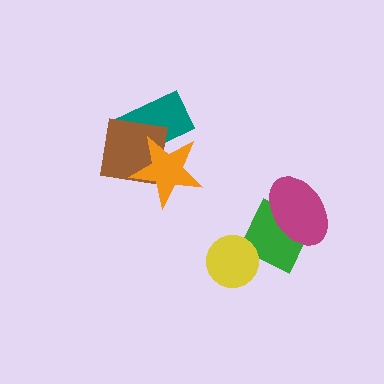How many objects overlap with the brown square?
2 objects overlap with the brown square.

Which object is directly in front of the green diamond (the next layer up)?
The magenta ellipse is directly in front of the green diamond.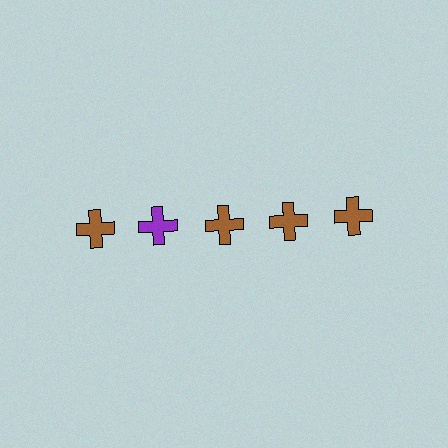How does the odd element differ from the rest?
It has a different color: purple instead of brown.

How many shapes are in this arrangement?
There are 5 shapes arranged in a grid pattern.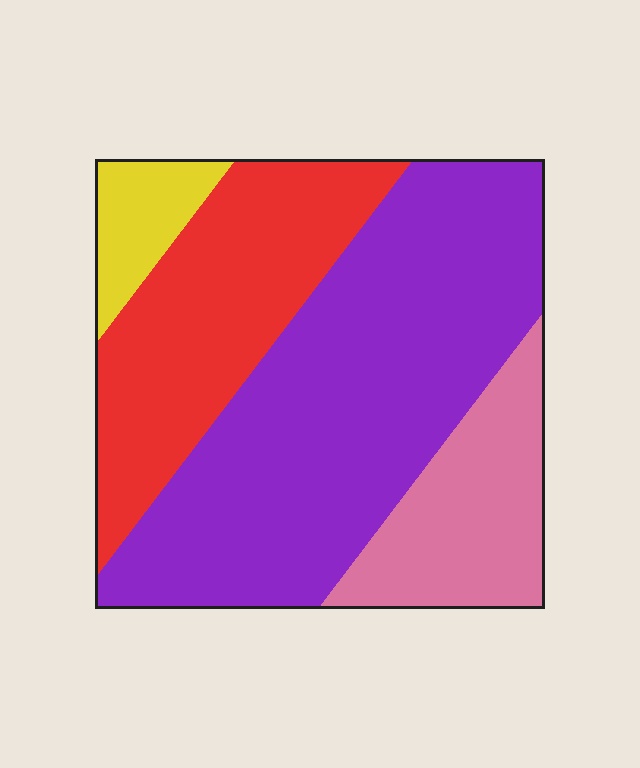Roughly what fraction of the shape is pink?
Pink takes up about one sixth (1/6) of the shape.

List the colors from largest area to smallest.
From largest to smallest: purple, red, pink, yellow.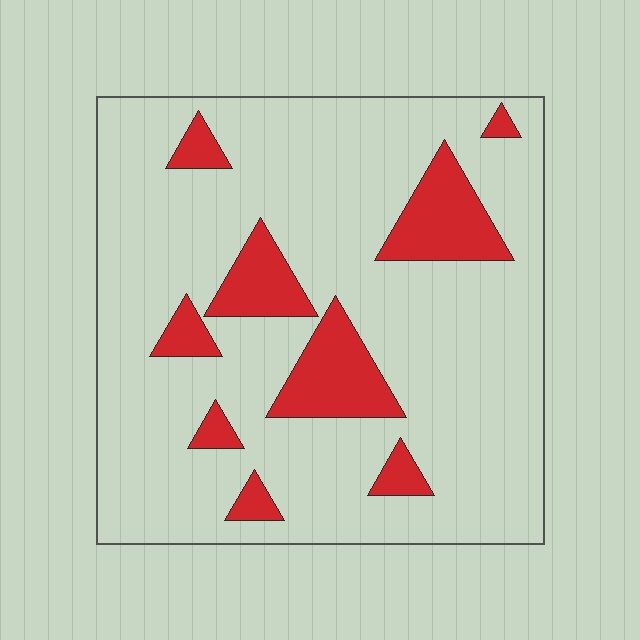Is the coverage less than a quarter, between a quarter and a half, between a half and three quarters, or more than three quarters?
Less than a quarter.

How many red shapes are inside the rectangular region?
9.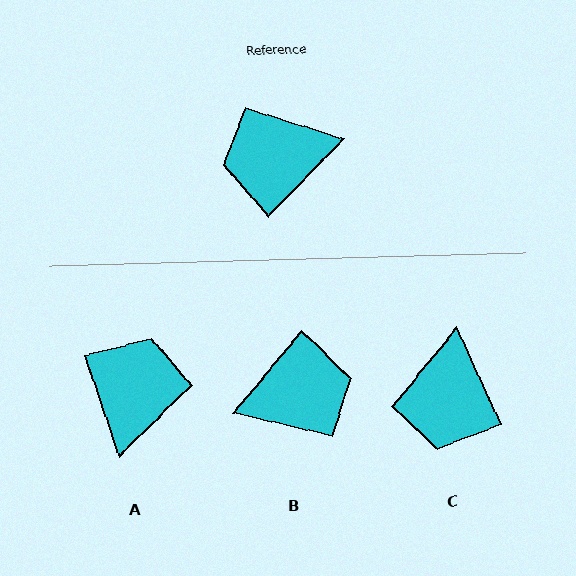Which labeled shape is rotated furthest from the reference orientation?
B, about 175 degrees away.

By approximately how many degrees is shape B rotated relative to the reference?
Approximately 175 degrees clockwise.